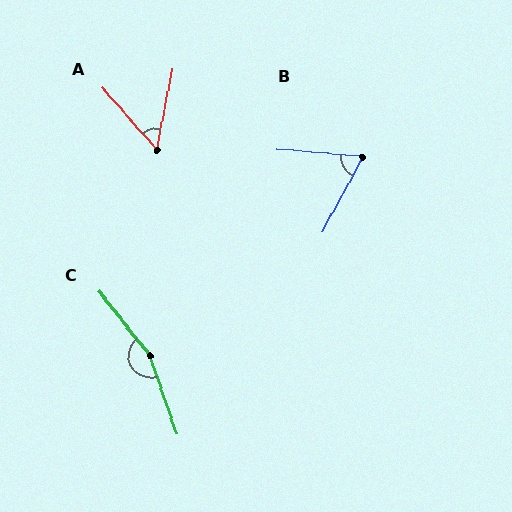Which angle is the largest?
C, at approximately 161 degrees.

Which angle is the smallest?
A, at approximately 52 degrees.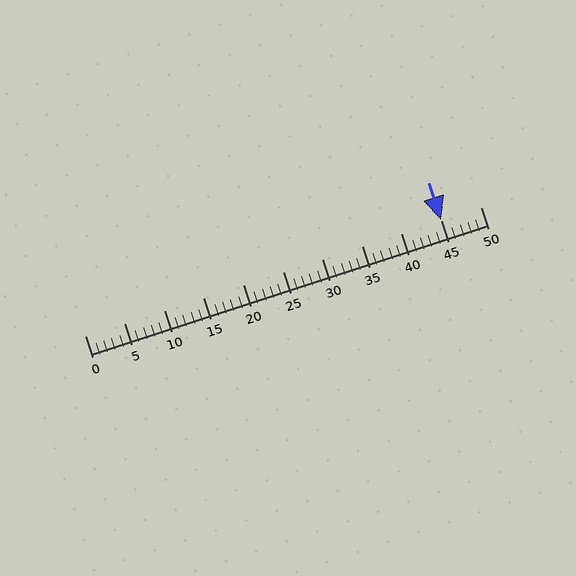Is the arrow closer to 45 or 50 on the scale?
The arrow is closer to 45.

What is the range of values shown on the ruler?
The ruler shows values from 0 to 50.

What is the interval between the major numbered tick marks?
The major tick marks are spaced 5 units apart.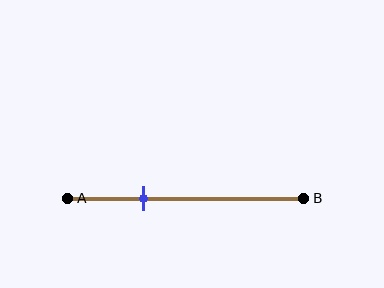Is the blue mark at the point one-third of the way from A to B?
Yes, the mark is approximately at the one-third point.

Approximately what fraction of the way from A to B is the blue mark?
The blue mark is approximately 30% of the way from A to B.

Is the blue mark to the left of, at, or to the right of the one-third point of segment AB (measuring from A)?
The blue mark is approximately at the one-third point of segment AB.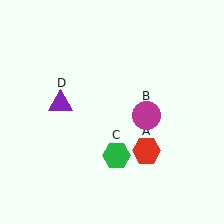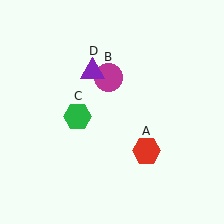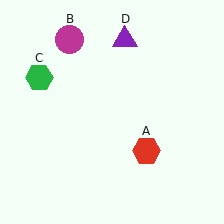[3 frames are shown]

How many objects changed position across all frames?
3 objects changed position: magenta circle (object B), green hexagon (object C), purple triangle (object D).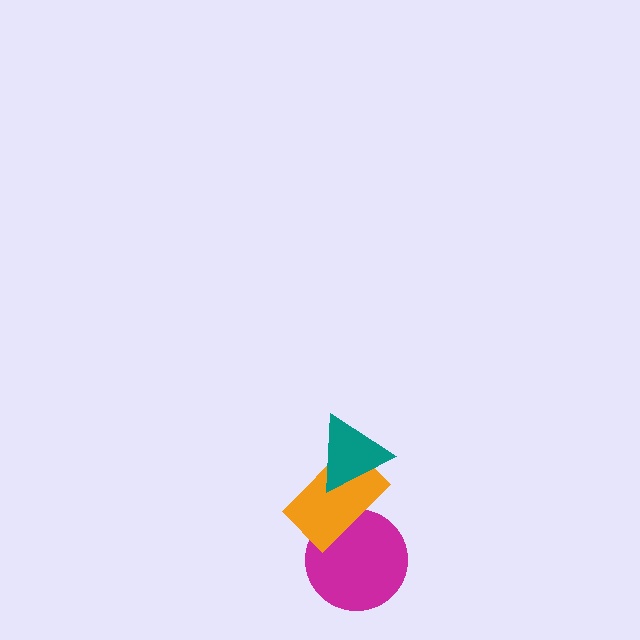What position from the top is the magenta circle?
The magenta circle is 3rd from the top.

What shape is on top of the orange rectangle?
The teal triangle is on top of the orange rectangle.